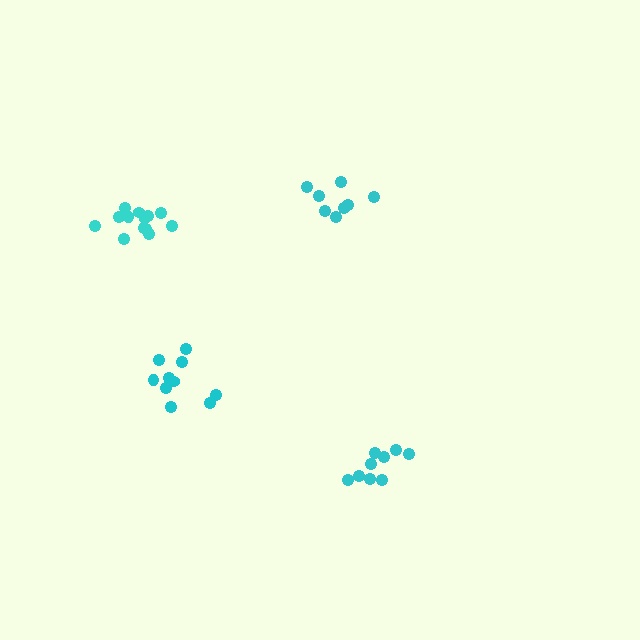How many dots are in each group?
Group 1: 8 dots, Group 2: 9 dots, Group 3: 13 dots, Group 4: 10 dots (40 total).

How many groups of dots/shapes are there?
There are 4 groups.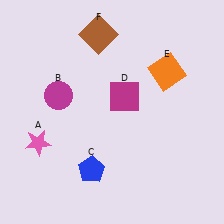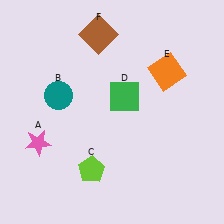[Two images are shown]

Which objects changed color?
B changed from magenta to teal. C changed from blue to lime. D changed from magenta to green.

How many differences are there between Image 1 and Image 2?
There are 3 differences between the two images.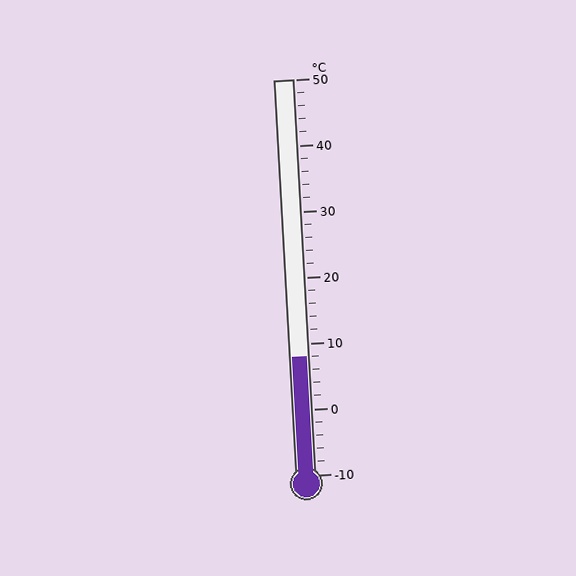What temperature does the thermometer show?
The thermometer shows approximately 8°C.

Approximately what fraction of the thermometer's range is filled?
The thermometer is filled to approximately 30% of its range.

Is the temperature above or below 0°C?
The temperature is above 0°C.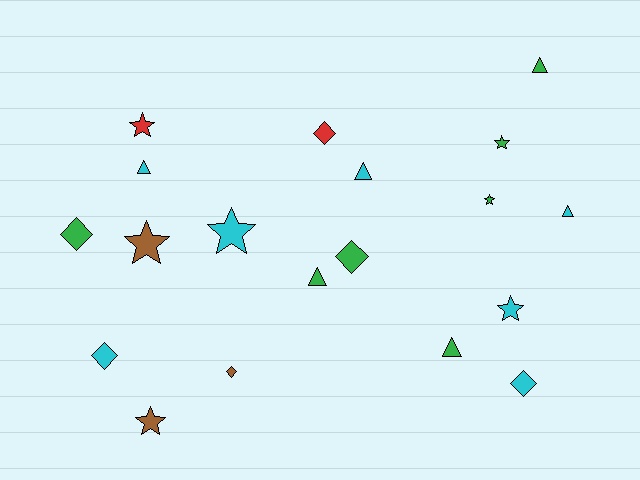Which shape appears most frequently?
Star, with 7 objects.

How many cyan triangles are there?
There are 3 cyan triangles.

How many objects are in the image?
There are 19 objects.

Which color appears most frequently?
Green, with 7 objects.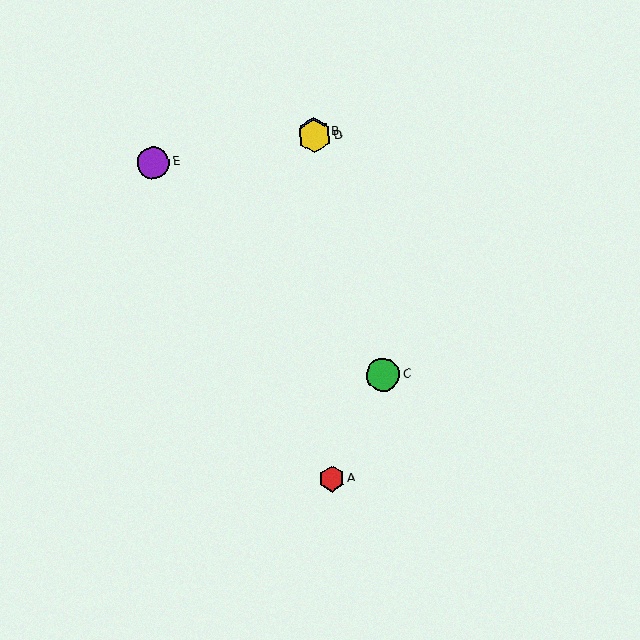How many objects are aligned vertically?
3 objects (A, B, D) are aligned vertically.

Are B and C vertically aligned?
No, B is at x≈314 and C is at x≈383.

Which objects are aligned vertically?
Objects A, B, D are aligned vertically.